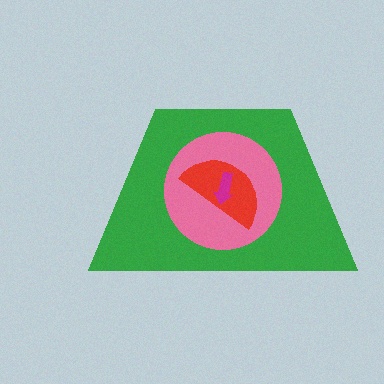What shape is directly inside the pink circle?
The red semicircle.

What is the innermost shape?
The magenta arrow.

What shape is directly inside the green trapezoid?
The pink circle.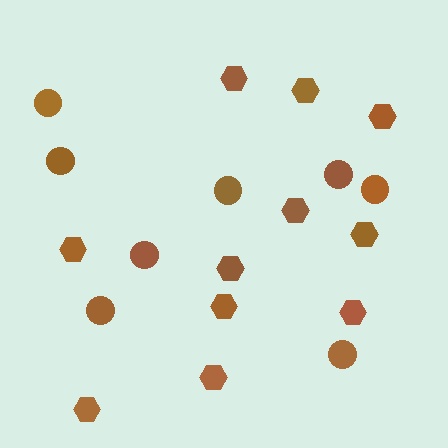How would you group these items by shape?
There are 2 groups: one group of circles (8) and one group of hexagons (11).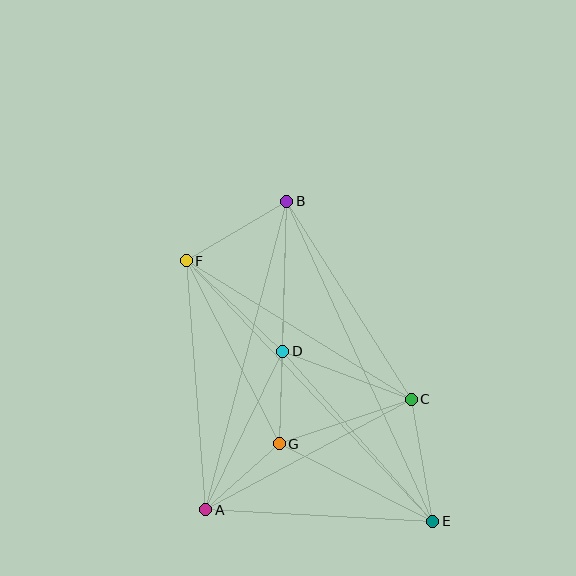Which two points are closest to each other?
Points D and G are closest to each other.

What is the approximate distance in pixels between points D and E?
The distance between D and E is approximately 227 pixels.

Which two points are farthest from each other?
Points E and F are farthest from each other.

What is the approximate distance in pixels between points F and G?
The distance between F and G is approximately 205 pixels.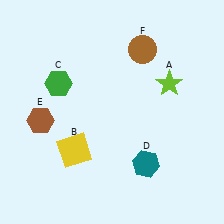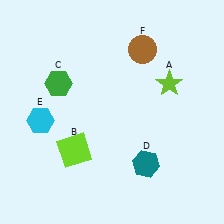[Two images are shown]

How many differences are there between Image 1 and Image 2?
There are 2 differences between the two images.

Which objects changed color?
B changed from yellow to lime. E changed from brown to cyan.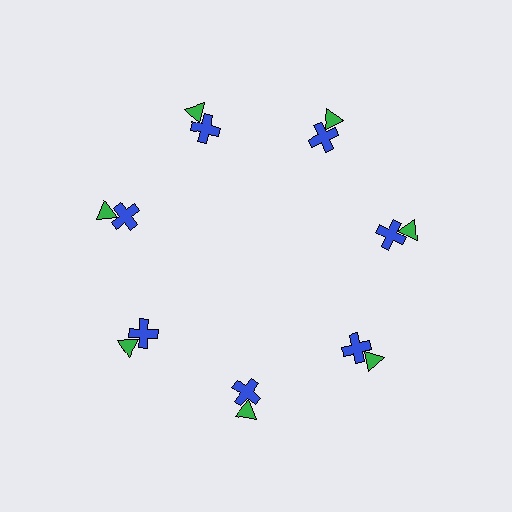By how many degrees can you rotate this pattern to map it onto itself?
The pattern maps onto itself every 51 degrees of rotation.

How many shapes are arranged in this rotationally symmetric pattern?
There are 14 shapes, arranged in 7 groups of 2.